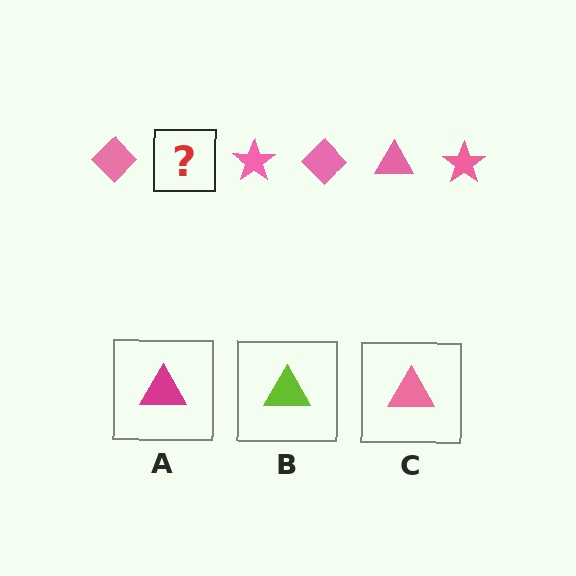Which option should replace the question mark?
Option C.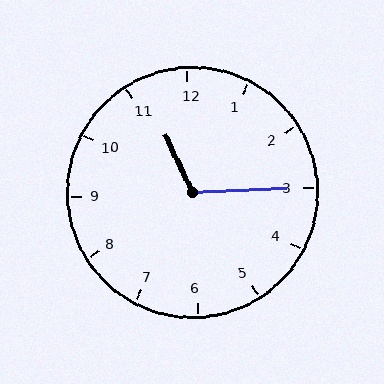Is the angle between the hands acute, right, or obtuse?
It is obtuse.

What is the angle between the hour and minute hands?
Approximately 112 degrees.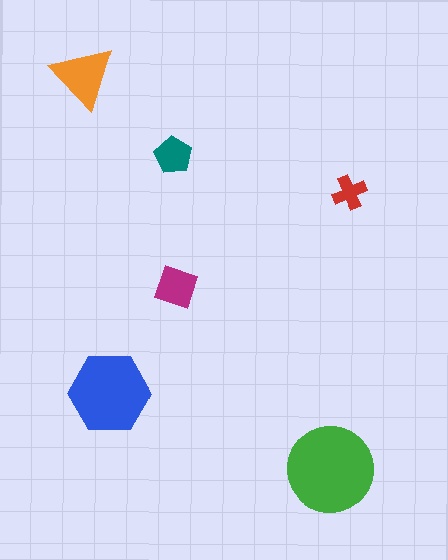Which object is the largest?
The green circle.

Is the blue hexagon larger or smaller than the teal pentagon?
Larger.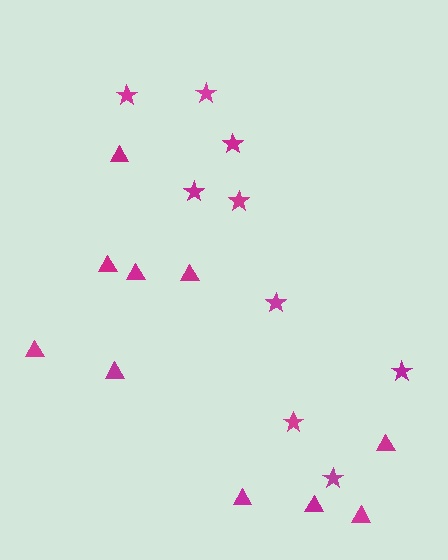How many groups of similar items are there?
There are 2 groups: one group of stars (9) and one group of triangles (10).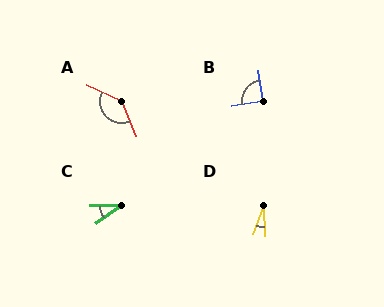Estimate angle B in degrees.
Approximately 89 degrees.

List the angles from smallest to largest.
D (22°), C (34°), B (89°), A (138°).